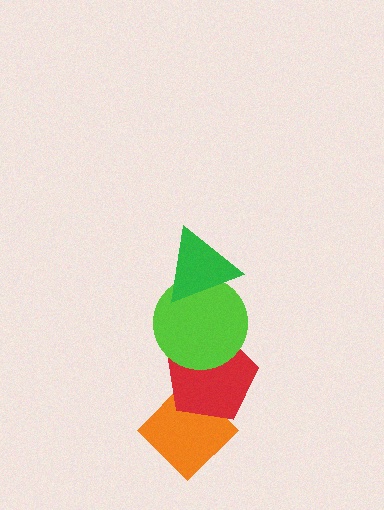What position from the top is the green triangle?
The green triangle is 1st from the top.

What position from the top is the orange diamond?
The orange diamond is 4th from the top.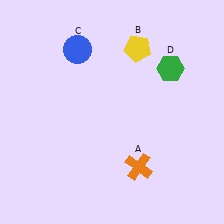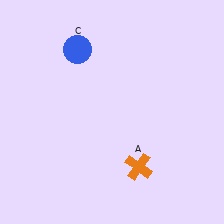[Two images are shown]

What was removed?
The yellow pentagon (B), the green hexagon (D) were removed in Image 2.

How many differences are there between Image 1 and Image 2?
There are 2 differences between the two images.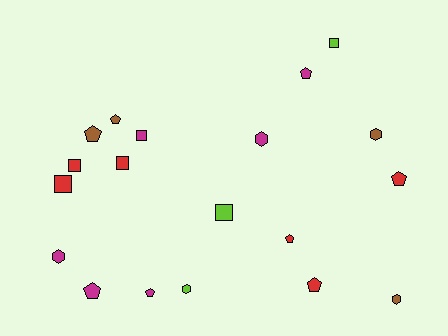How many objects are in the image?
There are 19 objects.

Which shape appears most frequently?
Pentagon, with 8 objects.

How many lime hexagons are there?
There is 1 lime hexagon.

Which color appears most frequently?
Magenta, with 6 objects.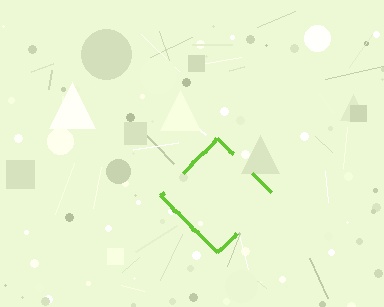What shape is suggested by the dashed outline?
The dashed outline suggests a diamond.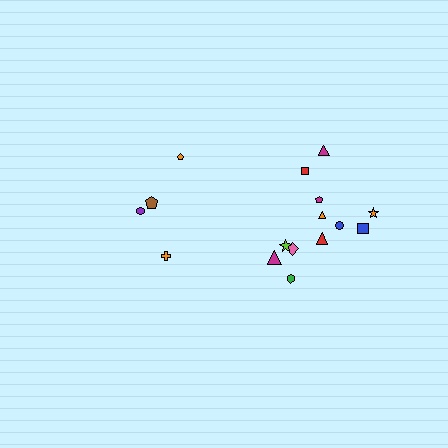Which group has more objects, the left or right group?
The right group.